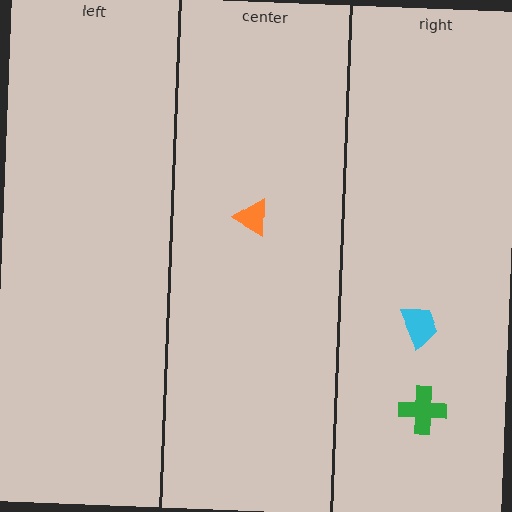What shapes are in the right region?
The cyan trapezoid, the green cross.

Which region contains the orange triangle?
The center region.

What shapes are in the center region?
The orange triangle.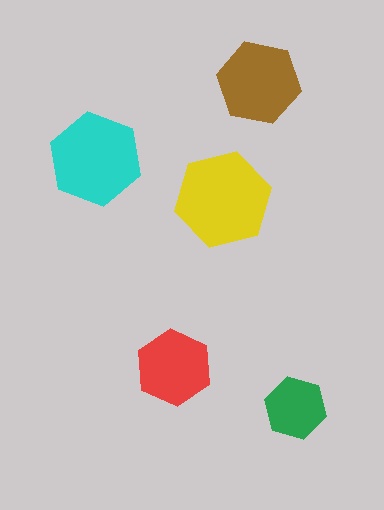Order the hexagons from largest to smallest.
the yellow one, the cyan one, the brown one, the red one, the green one.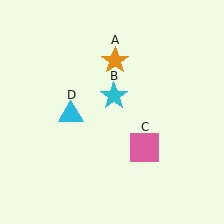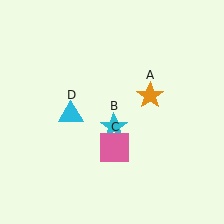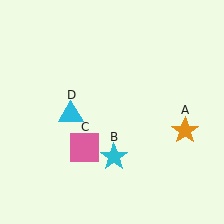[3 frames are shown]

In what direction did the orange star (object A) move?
The orange star (object A) moved down and to the right.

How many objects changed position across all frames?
3 objects changed position: orange star (object A), cyan star (object B), pink square (object C).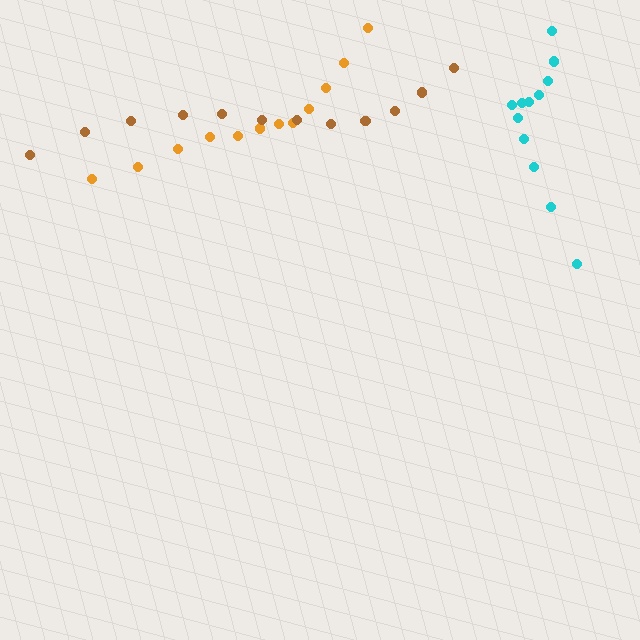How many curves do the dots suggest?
There are 3 distinct paths.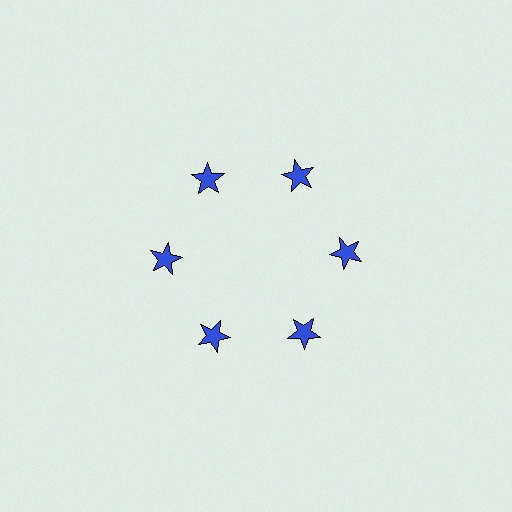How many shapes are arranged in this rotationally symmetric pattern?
There are 6 shapes, arranged in 6 groups of 1.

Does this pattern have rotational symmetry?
Yes, this pattern has 6-fold rotational symmetry. It looks the same after rotating 60 degrees around the center.